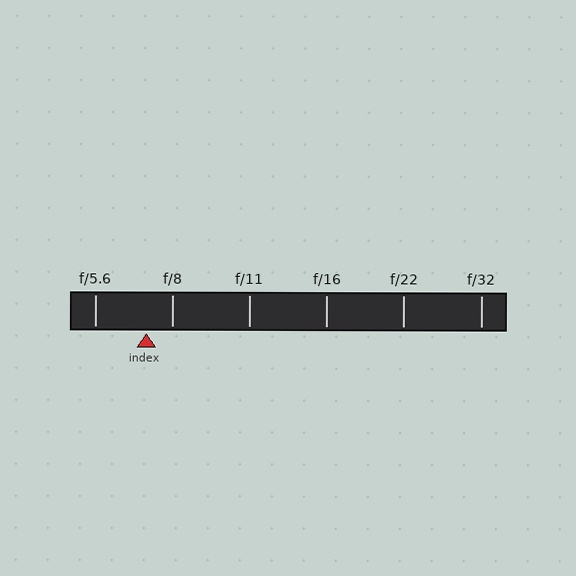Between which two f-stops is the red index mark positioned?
The index mark is between f/5.6 and f/8.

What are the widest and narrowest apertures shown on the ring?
The widest aperture shown is f/5.6 and the narrowest is f/32.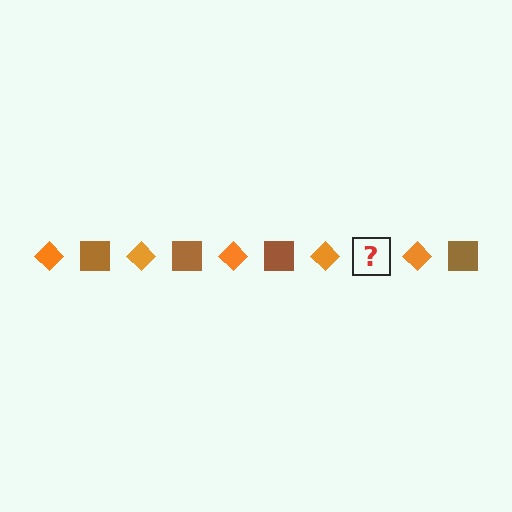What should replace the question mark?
The question mark should be replaced with a brown square.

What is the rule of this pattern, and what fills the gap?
The rule is that the pattern alternates between orange diamond and brown square. The gap should be filled with a brown square.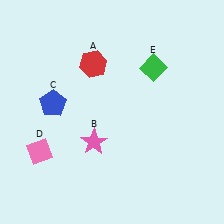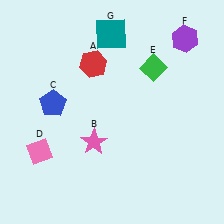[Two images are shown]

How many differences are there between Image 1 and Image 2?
There are 2 differences between the two images.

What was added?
A purple hexagon (F), a teal square (G) were added in Image 2.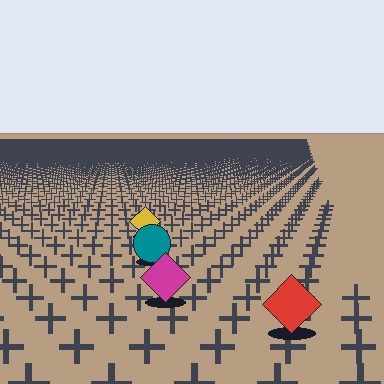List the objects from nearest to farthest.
From nearest to farthest: the red diamond, the magenta diamond, the teal circle, the yellow diamond.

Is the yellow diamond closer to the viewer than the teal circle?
No. The teal circle is closer — you can tell from the texture gradient: the ground texture is coarser near it.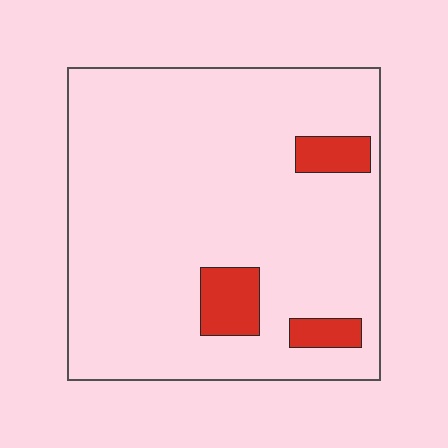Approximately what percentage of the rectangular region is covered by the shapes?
Approximately 10%.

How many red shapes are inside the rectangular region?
3.